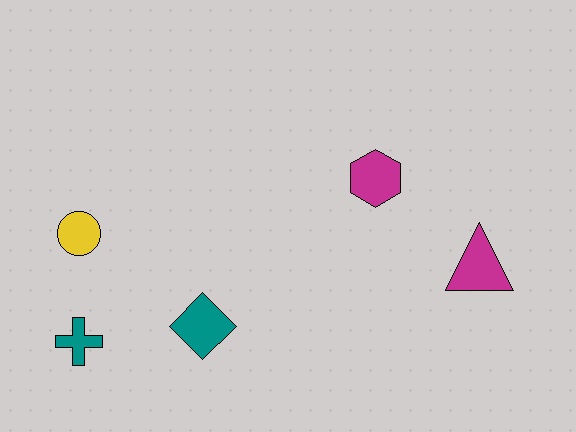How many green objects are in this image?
There are no green objects.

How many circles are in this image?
There is 1 circle.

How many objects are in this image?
There are 5 objects.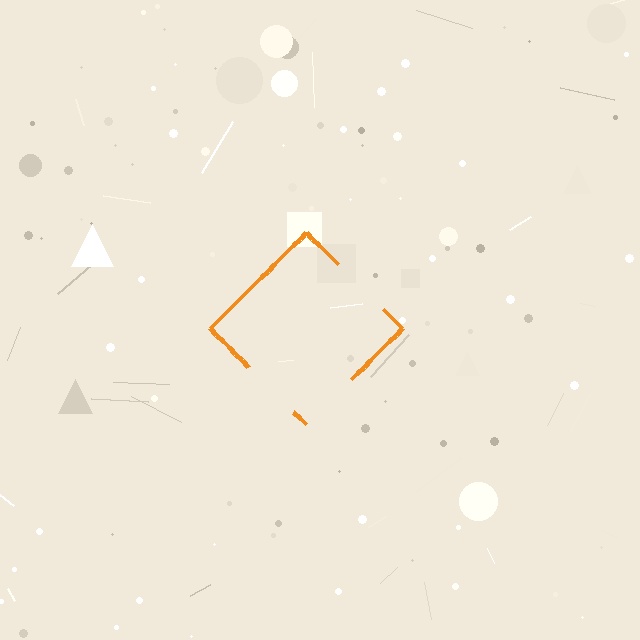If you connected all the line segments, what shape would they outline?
They would outline a diamond.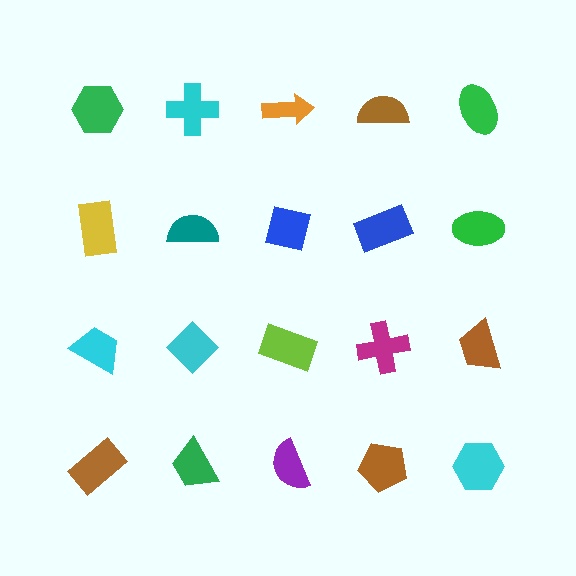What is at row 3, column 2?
A cyan diamond.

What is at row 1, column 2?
A cyan cross.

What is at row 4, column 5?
A cyan hexagon.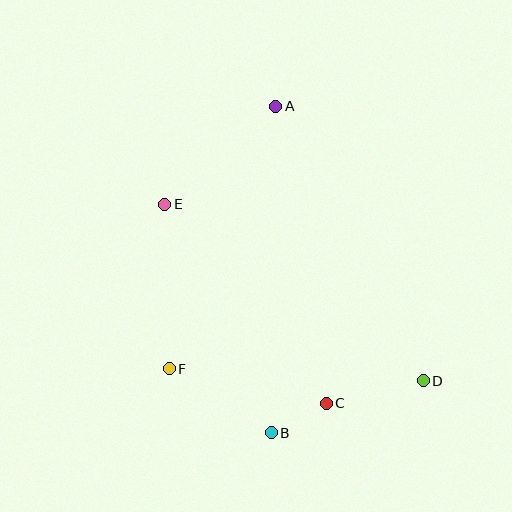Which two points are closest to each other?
Points B and C are closest to each other.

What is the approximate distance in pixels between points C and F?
The distance between C and F is approximately 161 pixels.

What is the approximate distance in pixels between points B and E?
The distance between B and E is approximately 252 pixels.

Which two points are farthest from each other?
Points A and B are farthest from each other.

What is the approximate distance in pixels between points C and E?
The distance between C and E is approximately 256 pixels.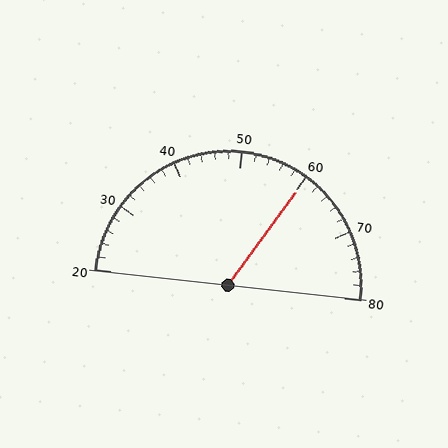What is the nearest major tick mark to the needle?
The nearest major tick mark is 60.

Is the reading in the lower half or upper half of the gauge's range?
The reading is in the upper half of the range (20 to 80).